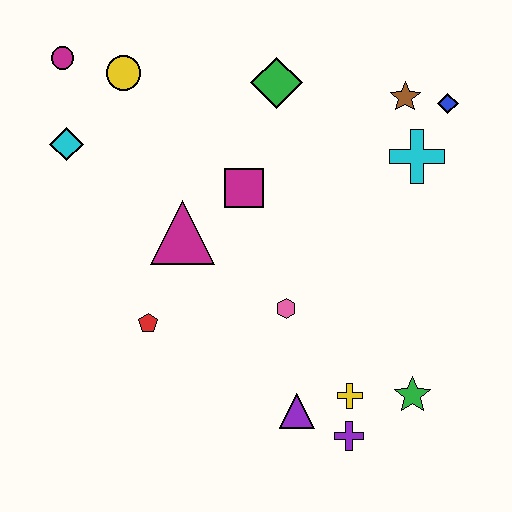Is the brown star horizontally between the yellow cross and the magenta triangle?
No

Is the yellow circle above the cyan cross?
Yes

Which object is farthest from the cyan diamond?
The green star is farthest from the cyan diamond.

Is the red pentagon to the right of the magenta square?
No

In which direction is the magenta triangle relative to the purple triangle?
The magenta triangle is above the purple triangle.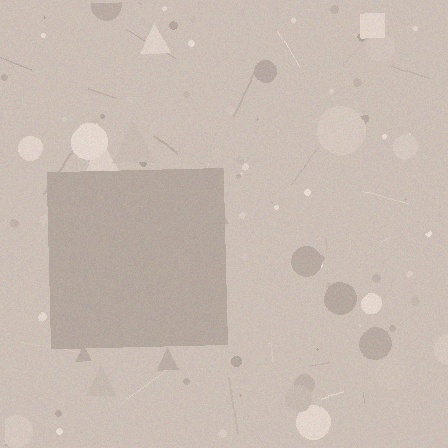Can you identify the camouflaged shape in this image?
The camouflaged shape is a square.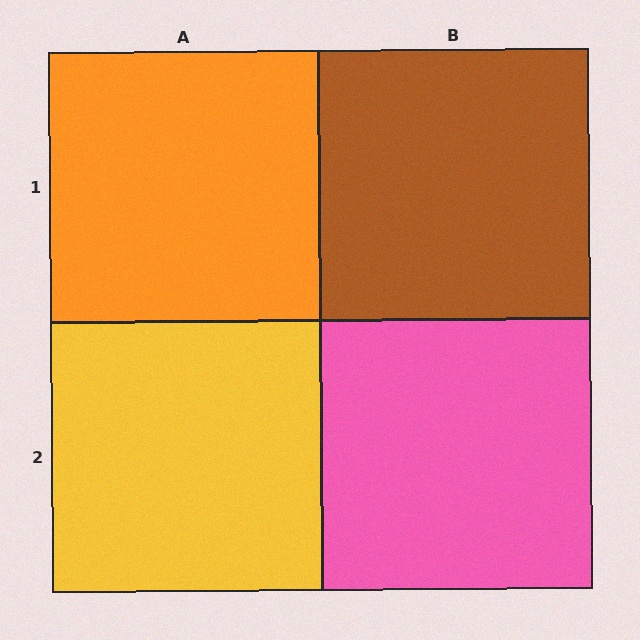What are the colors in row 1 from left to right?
Orange, brown.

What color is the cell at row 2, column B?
Pink.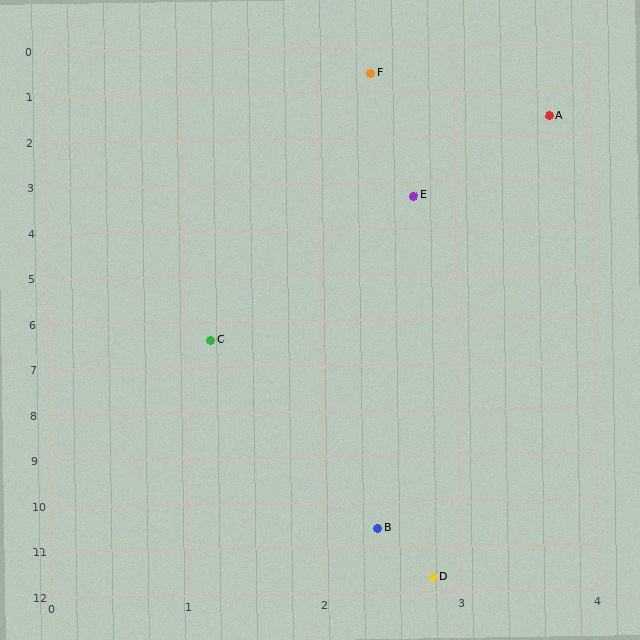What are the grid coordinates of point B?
Point B is at approximately (2.4, 10.6).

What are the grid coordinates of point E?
Point E is at approximately (2.7, 3.3).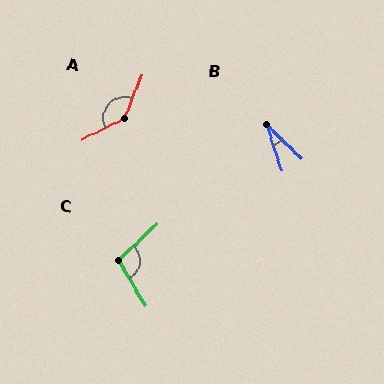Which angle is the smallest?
B, at approximately 27 degrees.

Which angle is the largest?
A, at approximately 139 degrees.